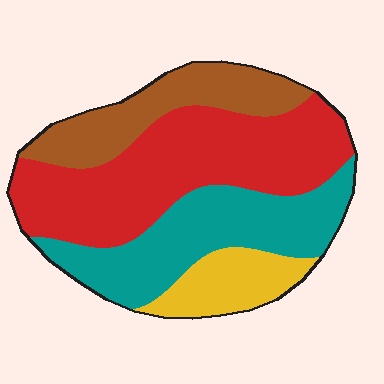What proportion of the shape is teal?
Teal covers roughly 30% of the shape.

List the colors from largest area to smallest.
From largest to smallest: red, teal, brown, yellow.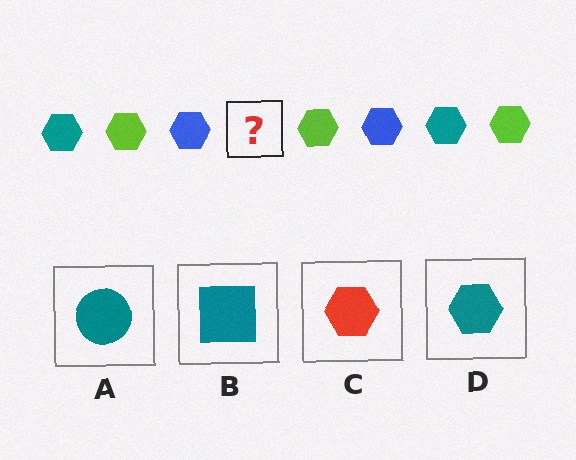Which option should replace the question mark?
Option D.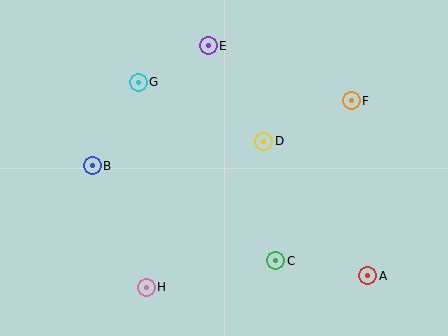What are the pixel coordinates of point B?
Point B is at (92, 166).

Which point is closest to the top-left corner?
Point G is closest to the top-left corner.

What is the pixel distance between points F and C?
The distance between F and C is 177 pixels.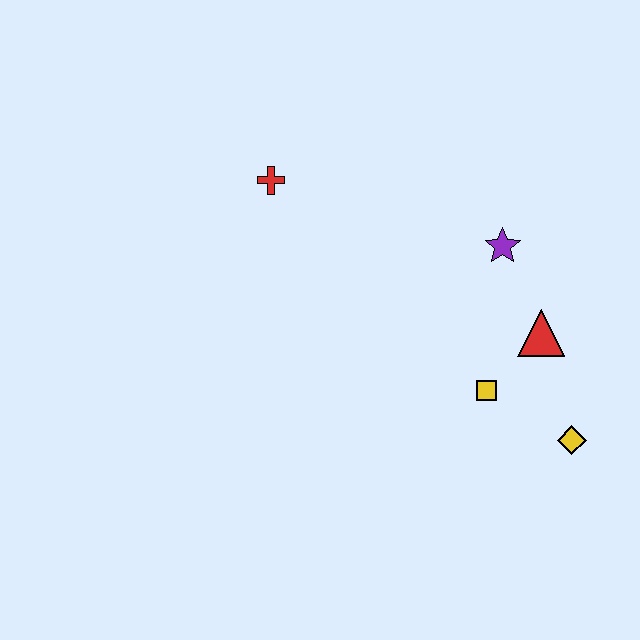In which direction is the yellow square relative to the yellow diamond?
The yellow square is to the left of the yellow diamond.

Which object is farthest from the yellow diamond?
The red cross is farthest from the yellow diamond.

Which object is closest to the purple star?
The red triangle is closest to the purple star.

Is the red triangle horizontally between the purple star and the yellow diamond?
Yes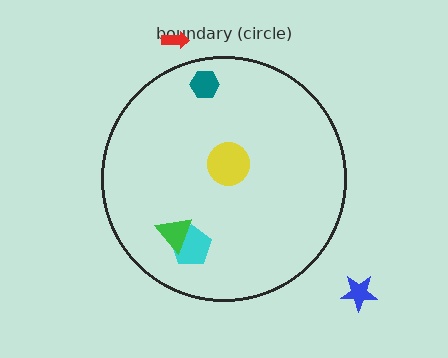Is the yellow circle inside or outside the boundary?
Inside.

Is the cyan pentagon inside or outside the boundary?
Inside.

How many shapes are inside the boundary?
4 inside, 2 outside.